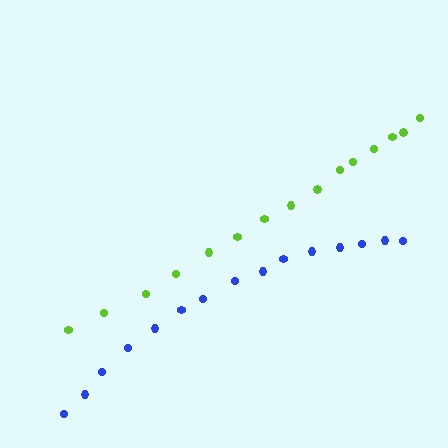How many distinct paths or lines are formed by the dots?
There are 2 distinct paths.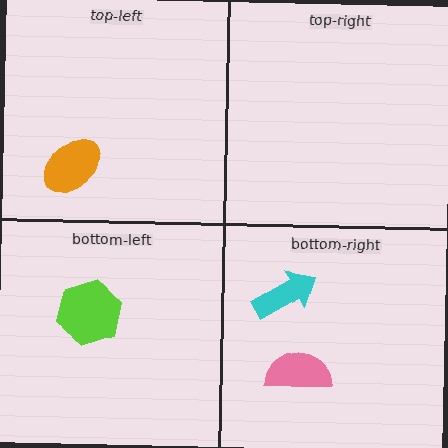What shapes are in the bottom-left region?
The lime hexagon.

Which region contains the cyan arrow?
The bottom-right region.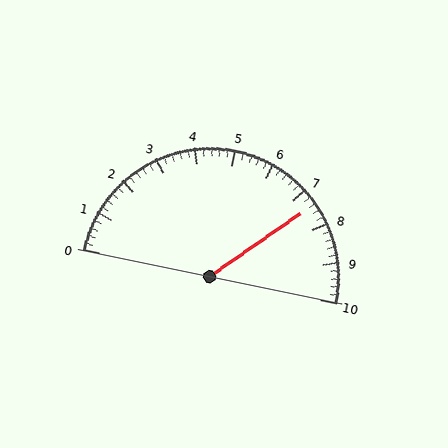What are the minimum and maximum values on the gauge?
The gauge ranges from 0 to 10.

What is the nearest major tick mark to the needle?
The nearest major tick mark is 7.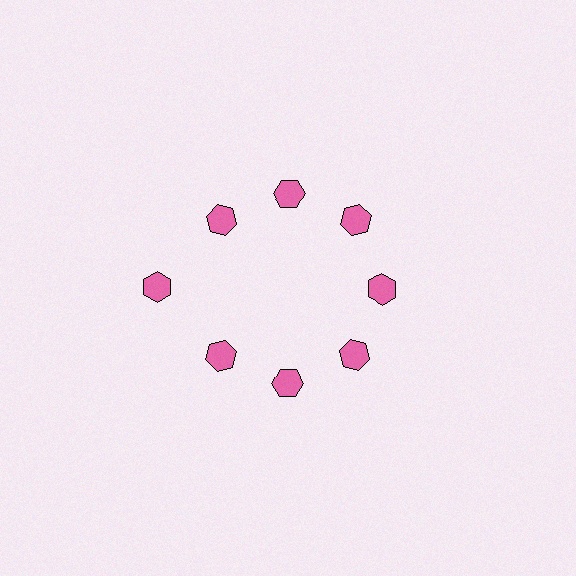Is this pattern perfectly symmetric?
No. The 8 pink hexagons are arranged in a ring, but one element near the 9 o'clock position is pushed outward from the center, breaking the 8-fold rotational symmetry.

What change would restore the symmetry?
The symmetry would be restored by moving it inward, back onto the ring so that all 8 hexagons sit at equal angles and equal distance from the center.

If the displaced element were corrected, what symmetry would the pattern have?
It would have 8-fold rotational symmetry — the pattern would map onto itself every 45 degrees.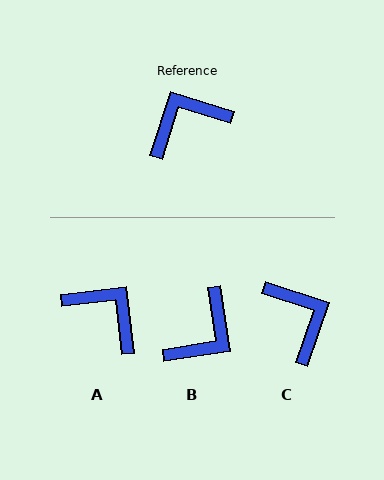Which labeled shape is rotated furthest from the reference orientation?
B, about 154 degrees away.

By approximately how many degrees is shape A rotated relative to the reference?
Approximately 66 degrees clockwise.